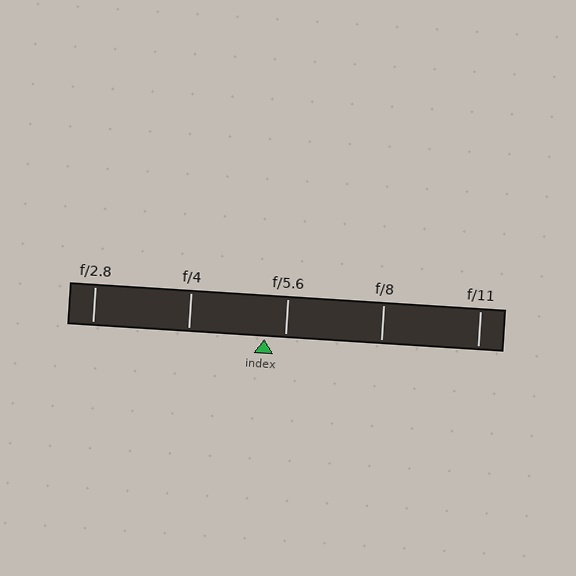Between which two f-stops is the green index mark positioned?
The index mark is between f/4 and f/5.6.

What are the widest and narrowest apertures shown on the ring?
The widest aperture shown is f/2.8 and the narrowest is f/11.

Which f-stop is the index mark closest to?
The index mark is closest to f/5.6.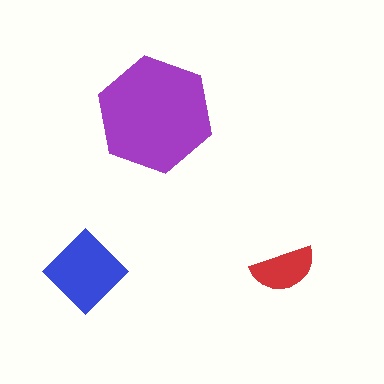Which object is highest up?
The purple hexagon is topmost.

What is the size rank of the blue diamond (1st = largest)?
2nd.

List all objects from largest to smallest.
The purple hexagon, the blue diamond, the red semicircle.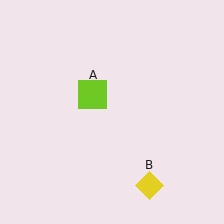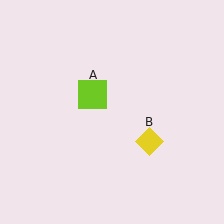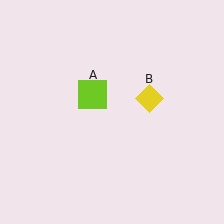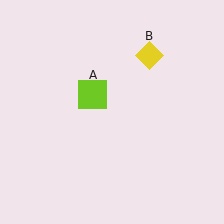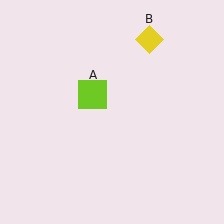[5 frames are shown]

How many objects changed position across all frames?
1 object changed position: yellow diamond (object B).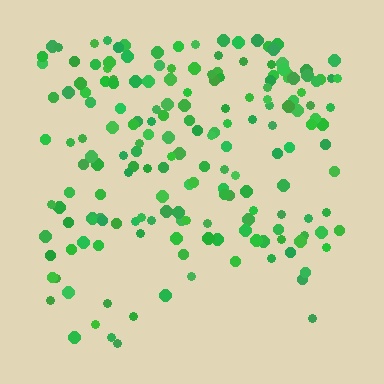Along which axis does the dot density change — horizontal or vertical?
Vertical.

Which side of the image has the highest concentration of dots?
The top.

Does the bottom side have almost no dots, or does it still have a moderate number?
Still a moderate number, just noticeably fewer than the top.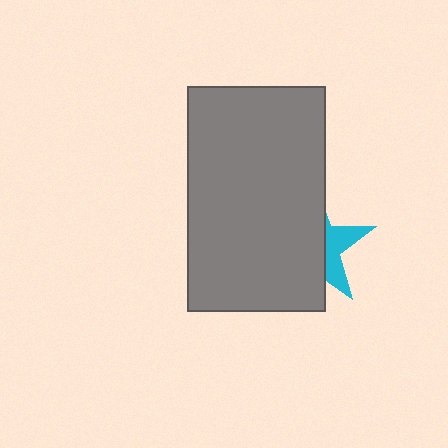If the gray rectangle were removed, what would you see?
You would see the complete cyan star.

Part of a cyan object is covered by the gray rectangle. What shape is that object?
It is a star.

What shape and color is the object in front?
The object in front is a gray rectangle.